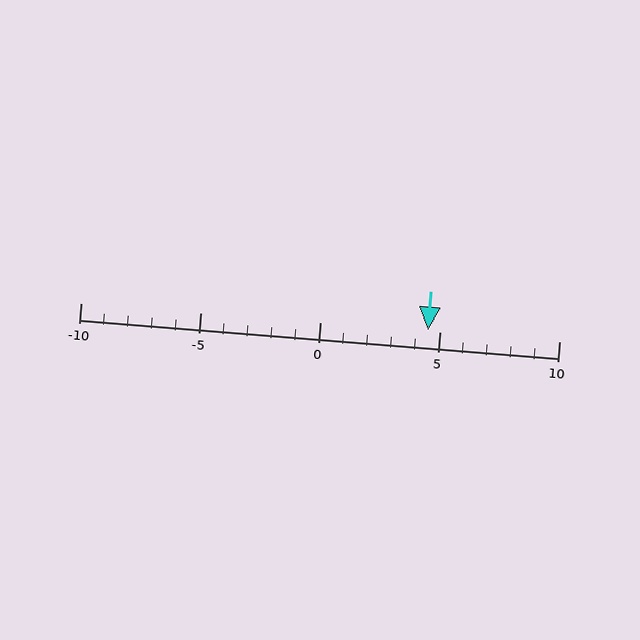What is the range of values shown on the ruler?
The ruler shows values from -10 to 10.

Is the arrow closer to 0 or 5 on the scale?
The arrow is closer to 5.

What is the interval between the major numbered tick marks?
The major tick marks are spaced 5 units apart.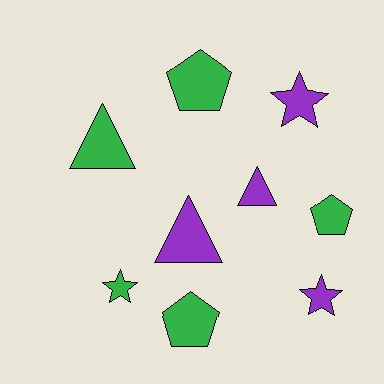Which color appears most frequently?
Green, with 5 objects.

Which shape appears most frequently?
Triangle, with 3 objects.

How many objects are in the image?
There are 9 objects.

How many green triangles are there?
There is 1 green triangle.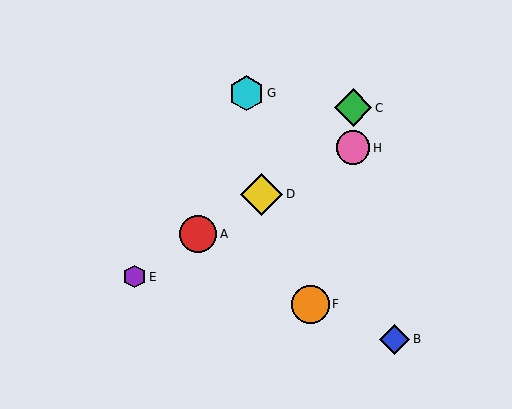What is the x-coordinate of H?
Object H is at x≈353.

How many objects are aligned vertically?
2 objects (C, H) are aligned vertically.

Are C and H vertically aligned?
Yes, both are at x≈353.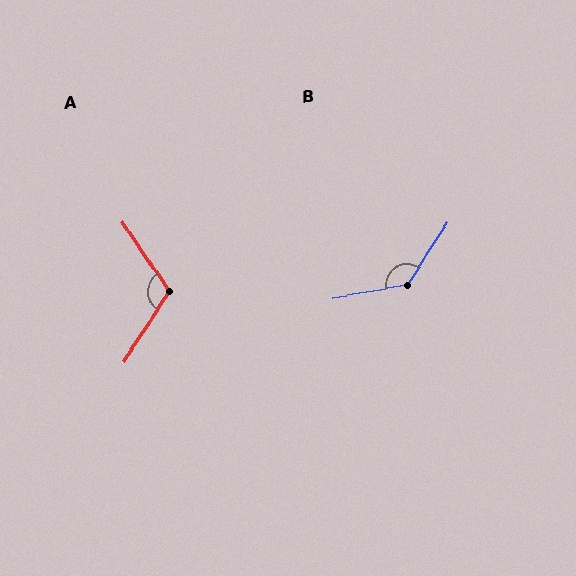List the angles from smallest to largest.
A (113°), B (133°).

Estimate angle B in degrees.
Approximately 133 degrees.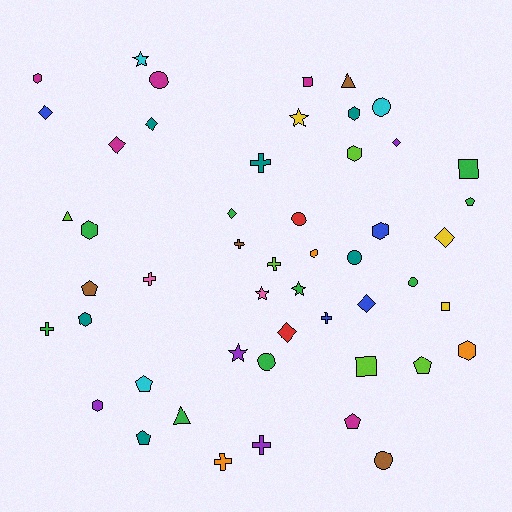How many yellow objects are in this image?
There are 3 yellow objects.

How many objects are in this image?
There are 50 objects.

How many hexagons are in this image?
There are 9 hexagons.